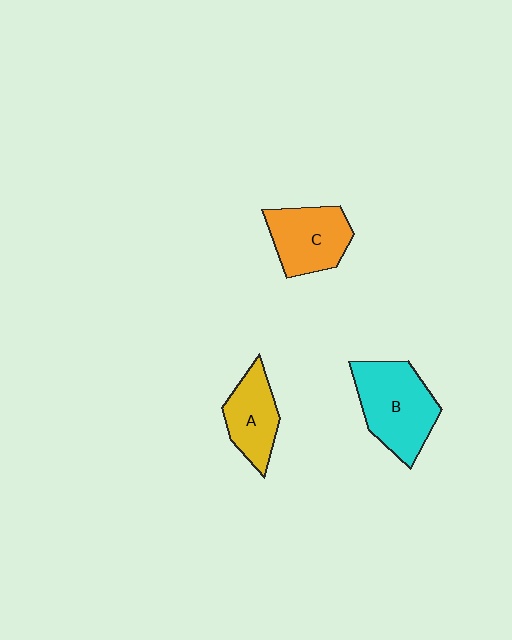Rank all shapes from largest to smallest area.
From largest to smallest: B (cyan), C (orange), A (yellow).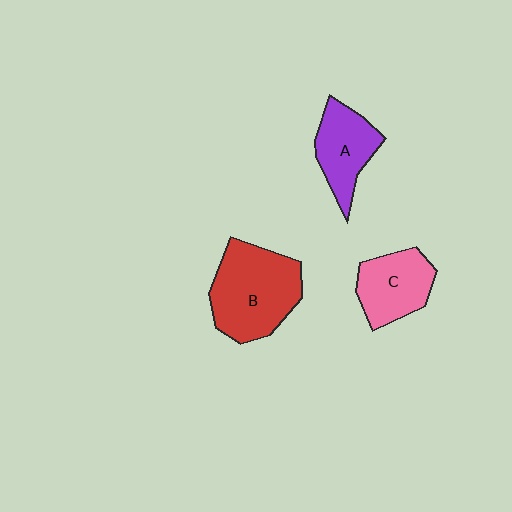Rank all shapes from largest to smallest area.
From largest to smallest: B (red), C (pink), A (purple).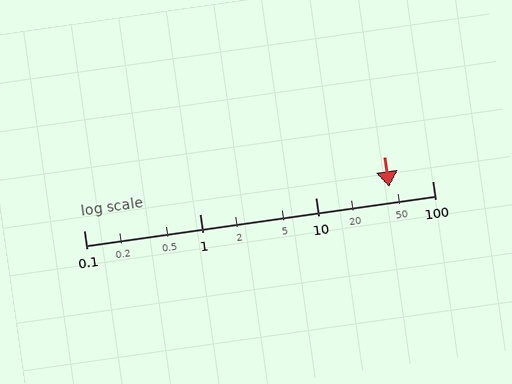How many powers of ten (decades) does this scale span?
The scale spans 3 decades, from 0.1 to 100.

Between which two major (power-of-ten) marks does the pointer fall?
The pointer is between 10 and 100.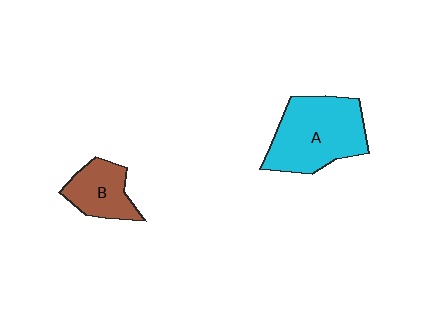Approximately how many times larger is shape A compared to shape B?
Approximately 1.9 times.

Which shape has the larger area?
Shape A (cyan).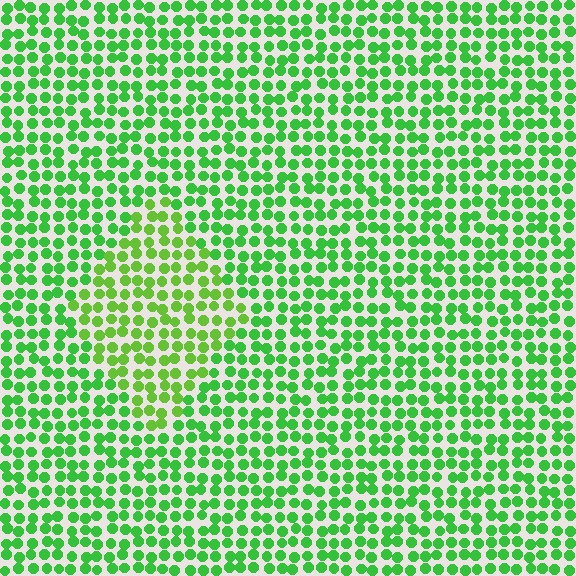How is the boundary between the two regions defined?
The boundary is defined purely by a slight shift in hue (about 23 degrees). Spacing, size, and orientation are identical on both sides.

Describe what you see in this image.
The image is filled with small green elements in a uniform arrangement. A diamond-shaped region is visible where the elements are tinted to a slightly different hue, forming a subtle color boundary.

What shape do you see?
I see a diamond.